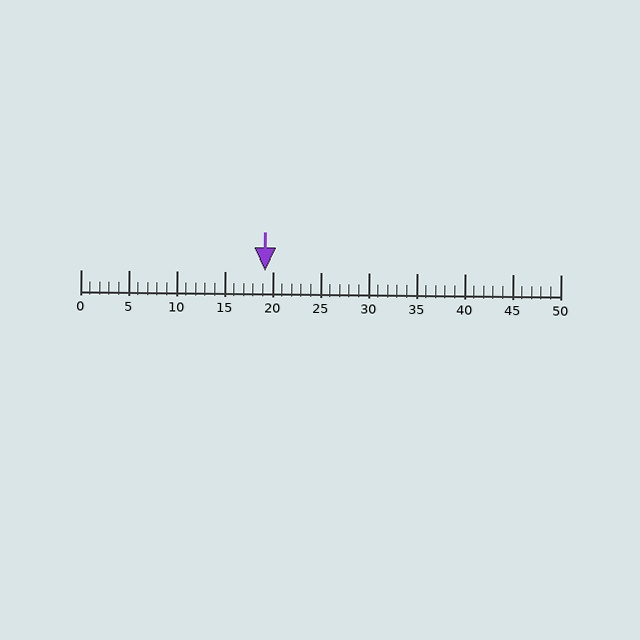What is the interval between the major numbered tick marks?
The major tick marks are spaced 5 units apart.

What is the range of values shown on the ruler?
The ruler shows values from 0 to 50.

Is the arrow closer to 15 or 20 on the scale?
The arrow is closer to 20.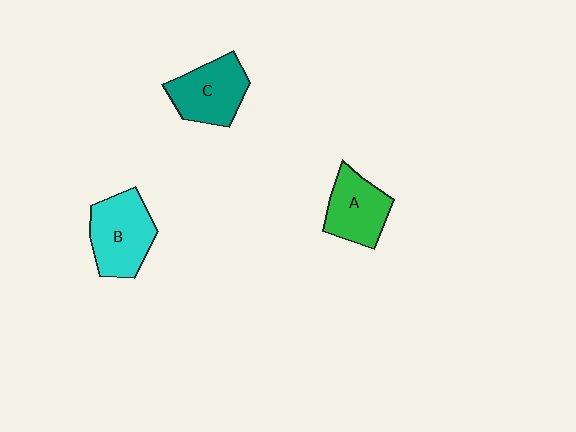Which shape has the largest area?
Shape B (cyan).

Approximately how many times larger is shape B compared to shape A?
Approximately 1.2 times.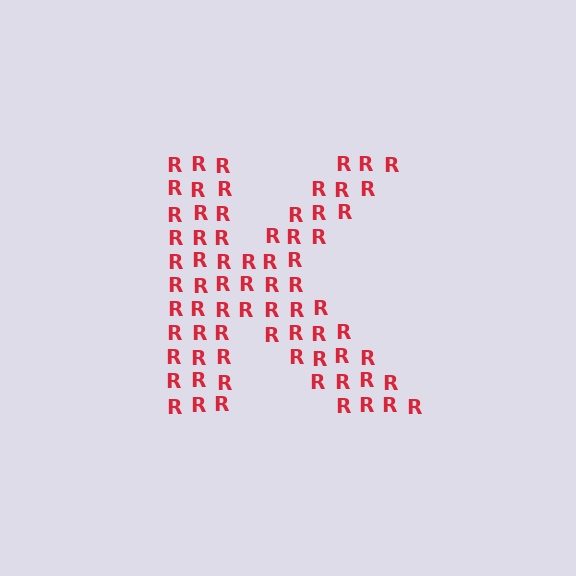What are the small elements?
The small elements are letter R's.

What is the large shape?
The large shape is the letter K.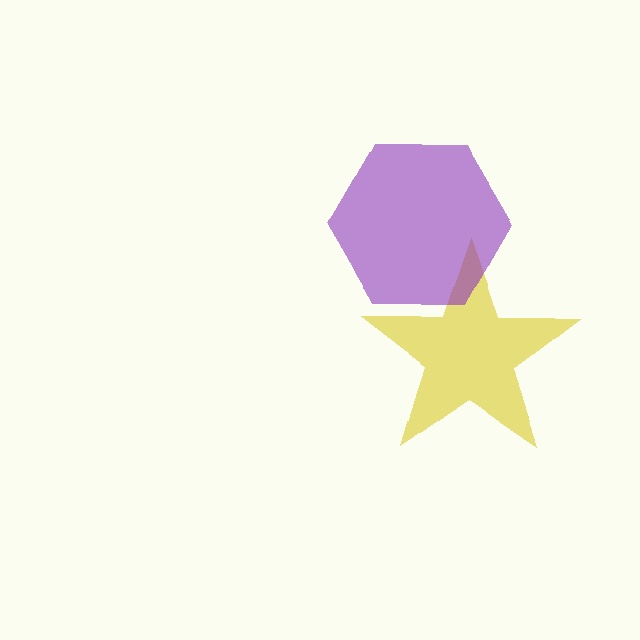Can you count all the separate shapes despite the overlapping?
Yes, there are 2 separate shapes.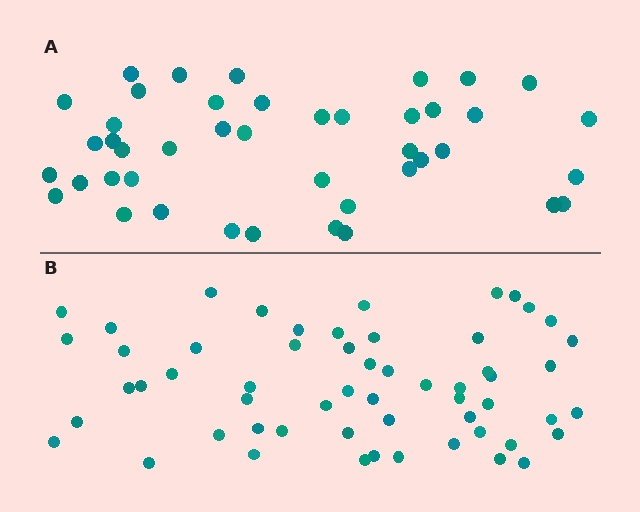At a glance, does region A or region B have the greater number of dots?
Region B (the bottom region) has more dots.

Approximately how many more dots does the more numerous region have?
Region B has approximately 15 more dots than region A.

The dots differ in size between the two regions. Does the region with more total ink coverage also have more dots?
No. Region A has more total ink coverage because its dots are larger, but region B actually contains more individual dots. Total area can be misleading — the number of items is what matters here.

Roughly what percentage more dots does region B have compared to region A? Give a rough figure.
About 35% more.